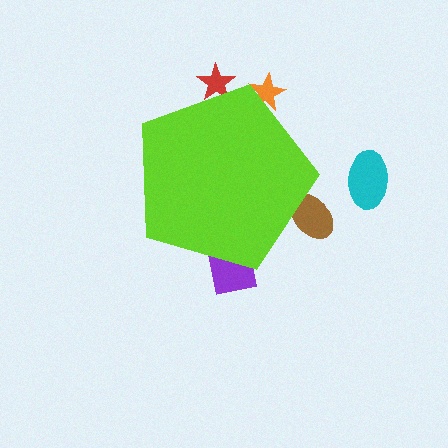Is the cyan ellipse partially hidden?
No, the cyan ellipse is fully visible.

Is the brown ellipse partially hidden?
Yes, the brown ellipse is partially hidden behind the lime pentagon.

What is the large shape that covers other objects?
A lime pentagon.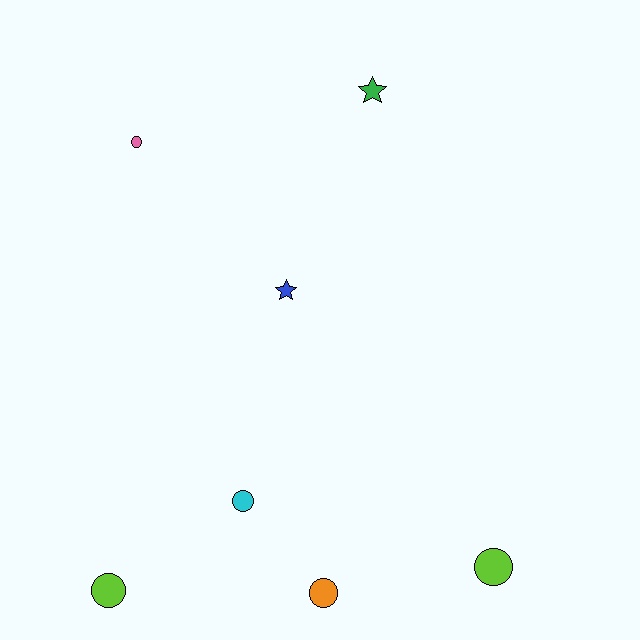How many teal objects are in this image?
There are no teal objects.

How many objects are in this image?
There are 7 objects.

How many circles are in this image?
There are 5 circles.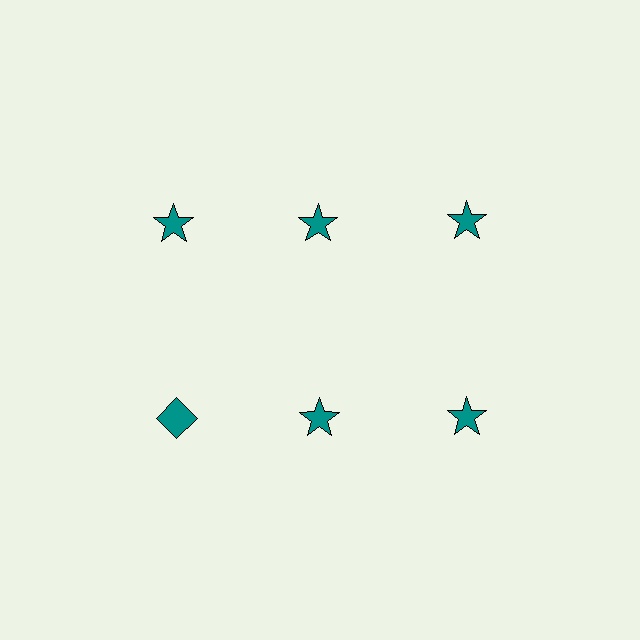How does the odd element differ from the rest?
It has a different shape: diamond instead of star.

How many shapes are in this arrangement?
There are 6 shapes arranged in a grid pattern.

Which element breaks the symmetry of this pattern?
The teal diamond in the second row, leftmost column breaks the symmetry. All other shapes are teal stars.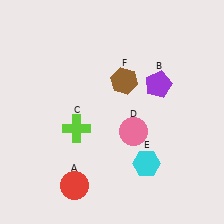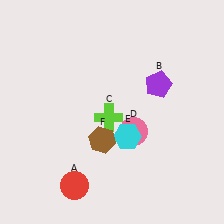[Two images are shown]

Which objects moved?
The objects that moved are: the lime cross (C), the cyan hexagon (E), the brown hexagon (F).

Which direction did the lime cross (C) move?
The lime cross (C) moved right.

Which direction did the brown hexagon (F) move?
The brown hexagon (F) moved down.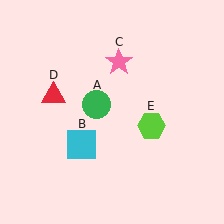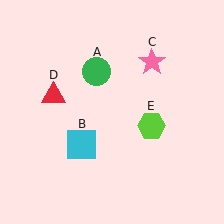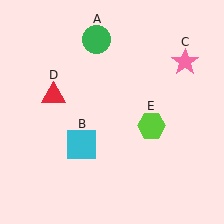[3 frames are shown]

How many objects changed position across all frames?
2 objects changed position: green circle (object A), pink star (object C).